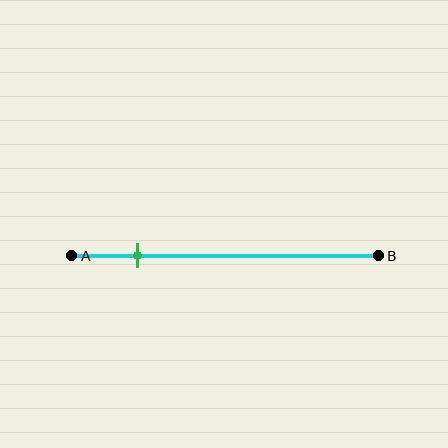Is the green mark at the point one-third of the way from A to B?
No, the mark is at about 20% from A, not at the 33% one-third point.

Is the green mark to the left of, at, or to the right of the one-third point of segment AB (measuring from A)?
The green mark is to the left of the one-third point of segment AB.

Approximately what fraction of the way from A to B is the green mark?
The green mark is approximately 20% of the way from A to B.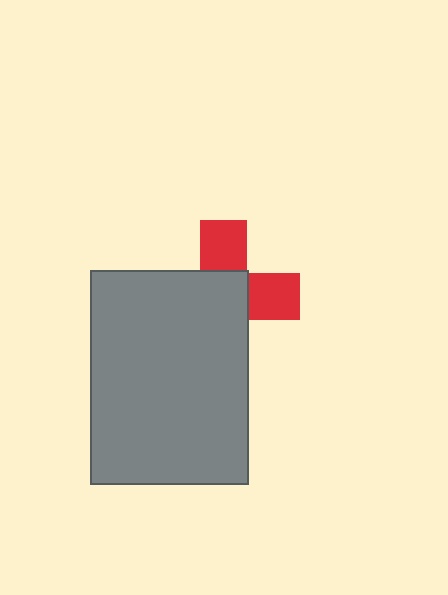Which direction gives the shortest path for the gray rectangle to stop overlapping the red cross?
Moving toward the lower-left gives the shortest separation.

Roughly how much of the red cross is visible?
A small part of it is visible (roughly 39%).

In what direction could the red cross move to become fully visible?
The red cross could move toward the upper-right. That would shift it out from behind the gray rectangle entirely.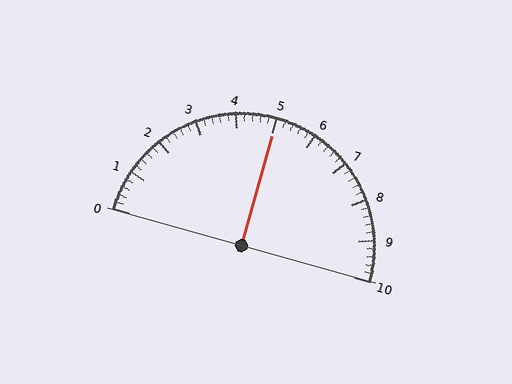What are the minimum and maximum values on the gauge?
The gauge ranges from 0 to 10.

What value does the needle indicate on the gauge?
The needle indicates approximately 5.0.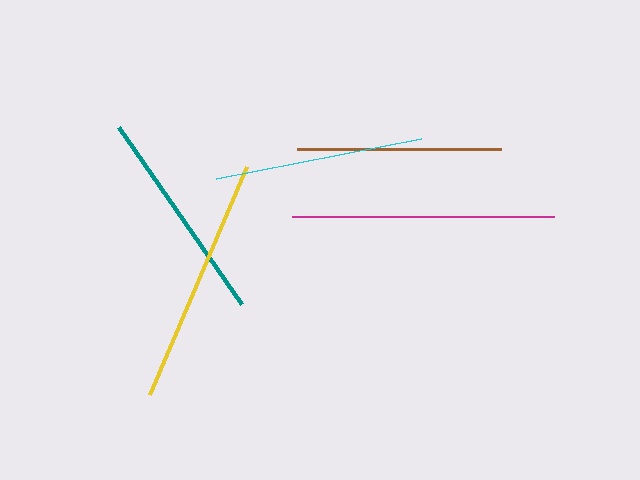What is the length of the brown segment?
The brown segment is approximately 204 pixels long.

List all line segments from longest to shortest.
From longest to shortest: magenta, yellow, teal, cyan, brown.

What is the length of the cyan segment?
The cyan segment is approximately 208 pixels long.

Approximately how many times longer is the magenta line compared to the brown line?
The magenta line is approximately 1.3 times the length of the brown line.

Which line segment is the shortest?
The brown line is the shortest at approximately 204 pixels.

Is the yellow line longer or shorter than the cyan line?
The yellow line is longer than the cyan line.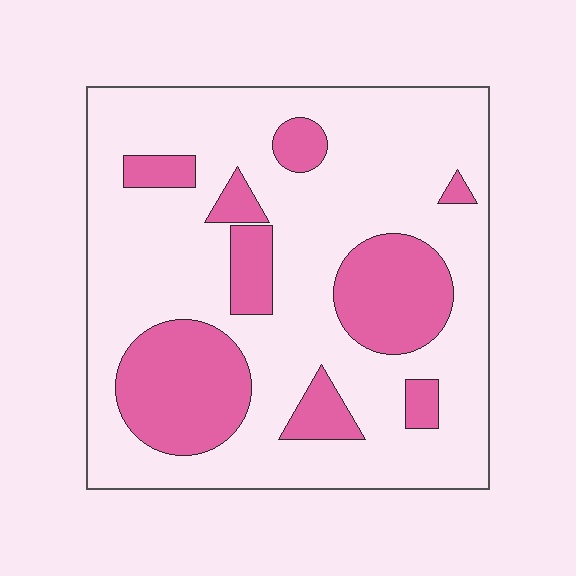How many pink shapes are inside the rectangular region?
9.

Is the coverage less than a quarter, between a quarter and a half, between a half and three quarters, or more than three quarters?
Between a quarter and a half.